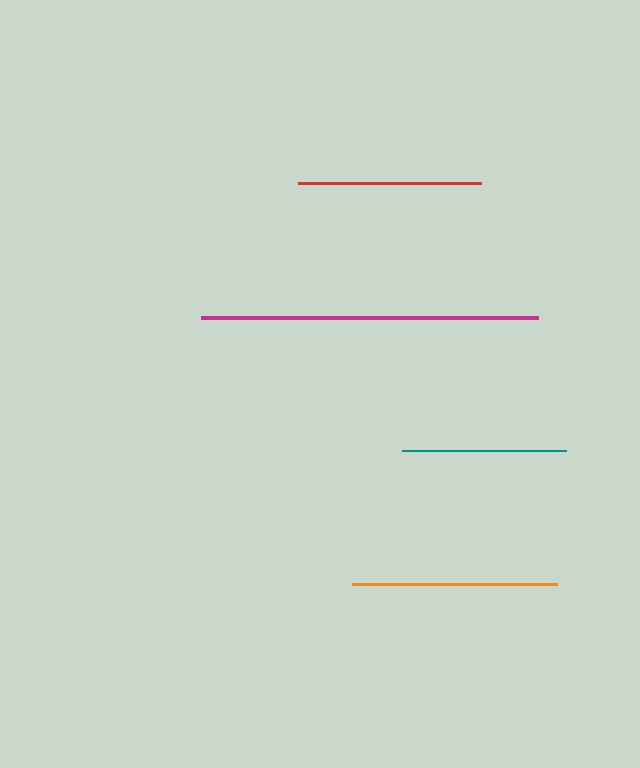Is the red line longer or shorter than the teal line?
The red line is longer than the teal line.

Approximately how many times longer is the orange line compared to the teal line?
The orange line is approximately 1.3 times the length of the teal line.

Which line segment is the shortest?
The teal line is the shortest at approximately 164 pixels.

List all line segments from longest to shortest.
From longest to shortest: magenta, orange, red, teal.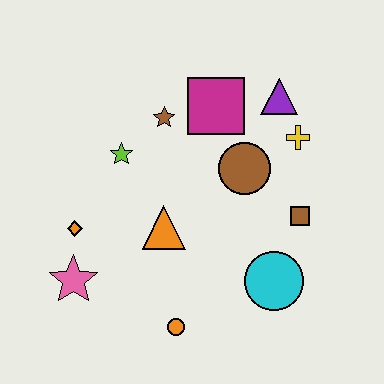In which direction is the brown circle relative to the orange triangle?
The brown circle is to the right of the orange triangle.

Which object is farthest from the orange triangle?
The purple triangle is farthest from the orange triangle.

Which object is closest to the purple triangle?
The yellow cross is closest to the purple triangle.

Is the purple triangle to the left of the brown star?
No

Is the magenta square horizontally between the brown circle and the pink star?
Yes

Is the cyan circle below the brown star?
Yes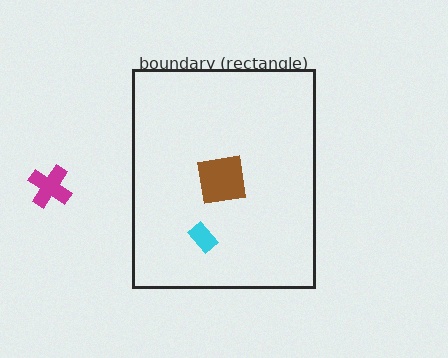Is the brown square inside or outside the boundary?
Inside.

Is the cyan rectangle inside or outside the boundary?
Inside.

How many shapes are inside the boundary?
2 inside, 1 outside.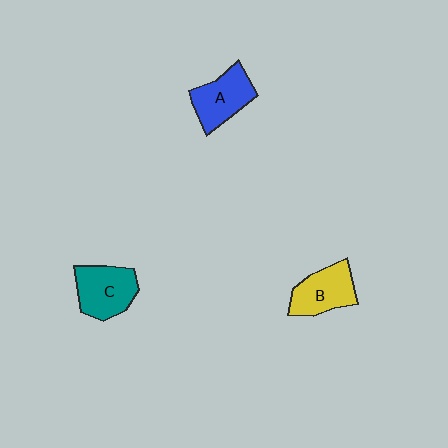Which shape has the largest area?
Shape C (teal).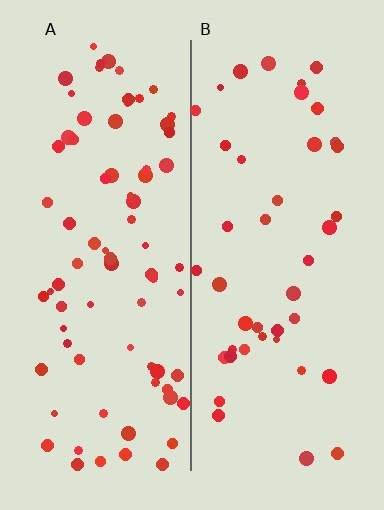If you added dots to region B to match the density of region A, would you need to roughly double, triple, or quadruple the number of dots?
Approximately double.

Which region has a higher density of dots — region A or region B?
A (the left).